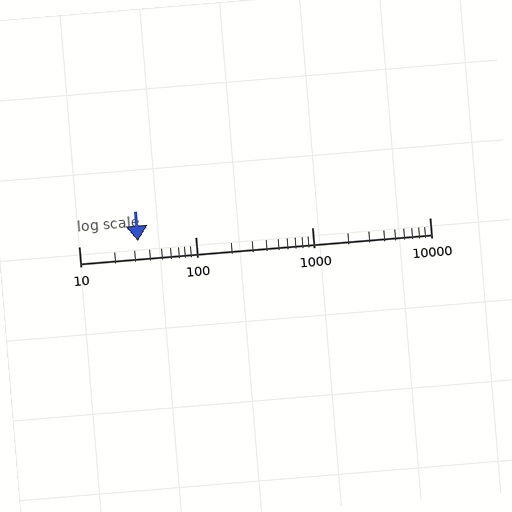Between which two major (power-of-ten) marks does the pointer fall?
The pointer is between 10 and 100.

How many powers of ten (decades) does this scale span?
The scale spans 3 decades, from 10 to 10000.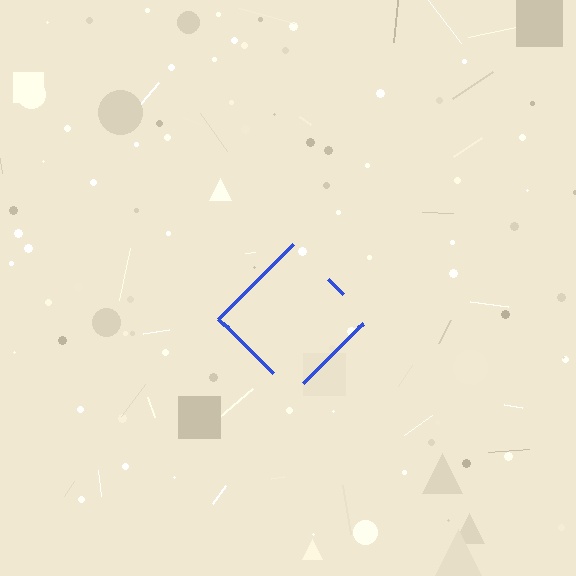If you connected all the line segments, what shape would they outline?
They would outline a diamond.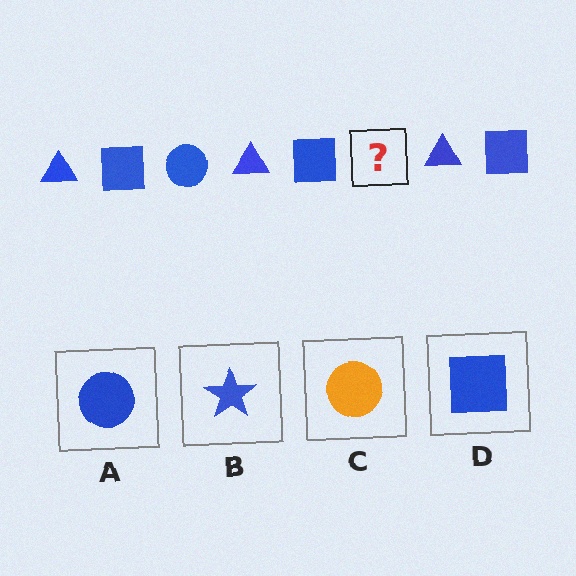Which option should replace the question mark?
Option A.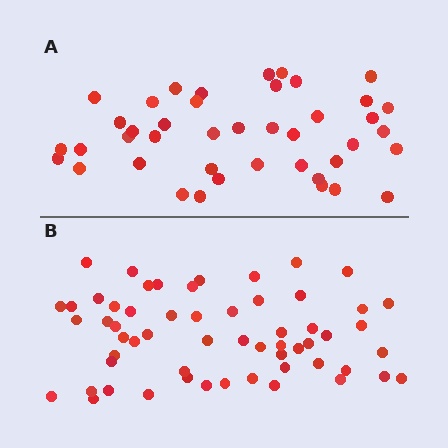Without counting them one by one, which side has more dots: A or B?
Region B (the bottom region) has more dots.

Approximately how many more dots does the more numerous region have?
Region B has approximately 15 more dots than region A.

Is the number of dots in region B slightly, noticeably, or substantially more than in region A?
Region B has noticeably more, but not dramatically so. The ratio is roughly 1.4 to 1.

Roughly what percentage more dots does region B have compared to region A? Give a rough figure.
About 40% more.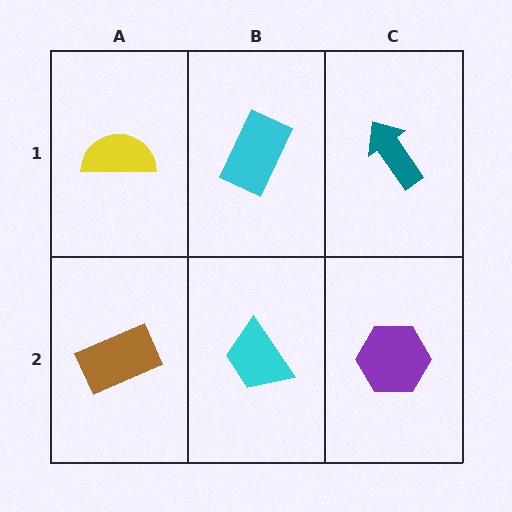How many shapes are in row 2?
3 shapes.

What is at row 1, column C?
A teal arrow.